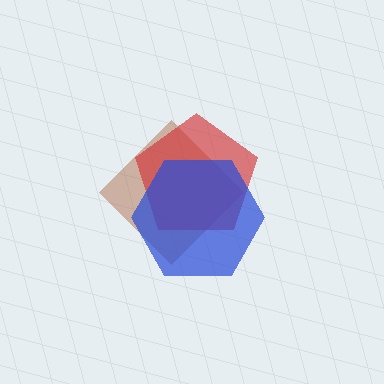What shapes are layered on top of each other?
The layered shapes are: a brown diamond, a red pentagon, a blue hexagon.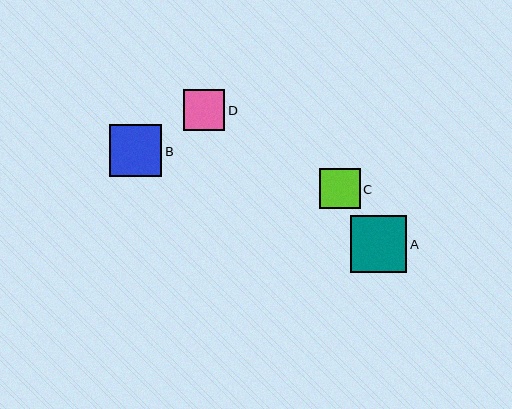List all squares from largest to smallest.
From largest to smallest: A, B, D, C.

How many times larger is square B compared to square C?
Square B is approximately 1.3 times the size of square C.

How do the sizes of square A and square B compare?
Square A and square B are approximately the same size.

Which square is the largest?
Square A is the largest with a size of approximately 56 pixels.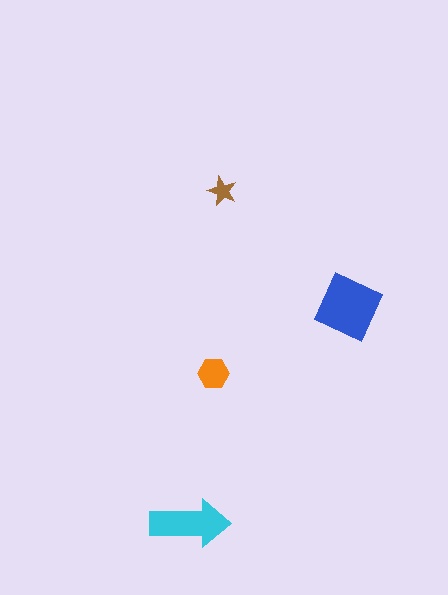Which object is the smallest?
The brown star.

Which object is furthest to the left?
The cyan arrow is leftmost.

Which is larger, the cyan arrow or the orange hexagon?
The cyan arrow.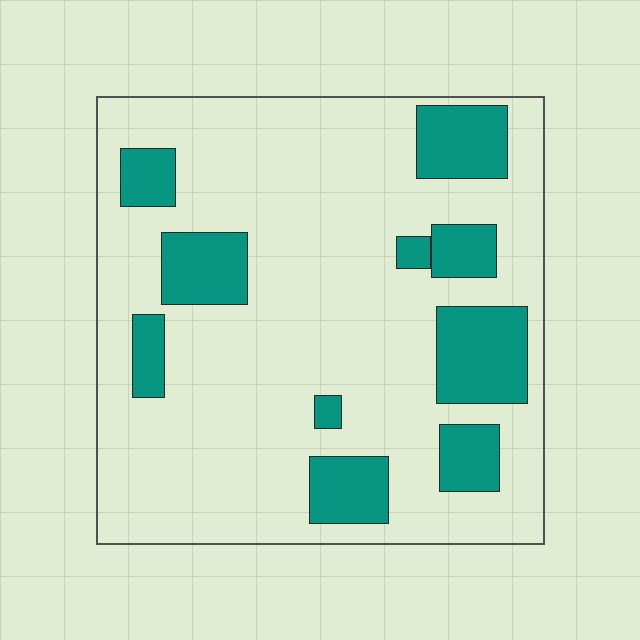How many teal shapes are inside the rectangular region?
10.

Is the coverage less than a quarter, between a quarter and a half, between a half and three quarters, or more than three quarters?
Less than a quarter.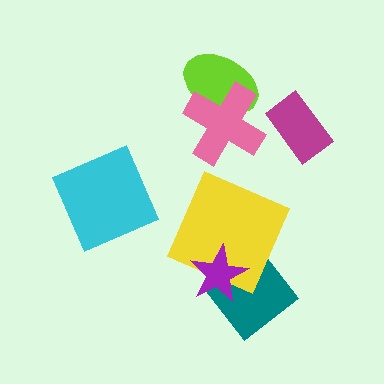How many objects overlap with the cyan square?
0 objects overlap with the cyan square.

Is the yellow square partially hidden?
Yes, it is partially covered by another shape.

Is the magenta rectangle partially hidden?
No, no other shape covers it.